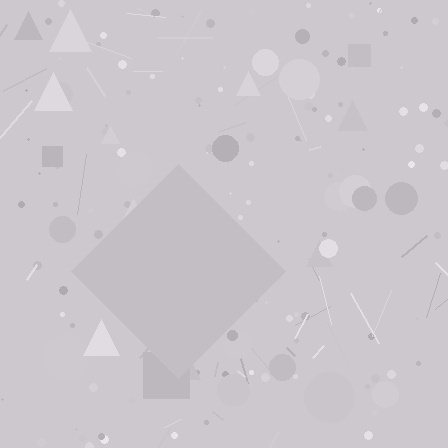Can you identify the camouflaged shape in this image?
The camouflaged shape is a diamond.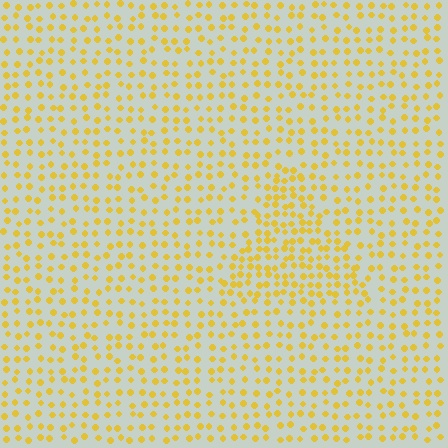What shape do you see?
I see a triangle.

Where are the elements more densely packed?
The elements are more densely packed inside the triangle boundary.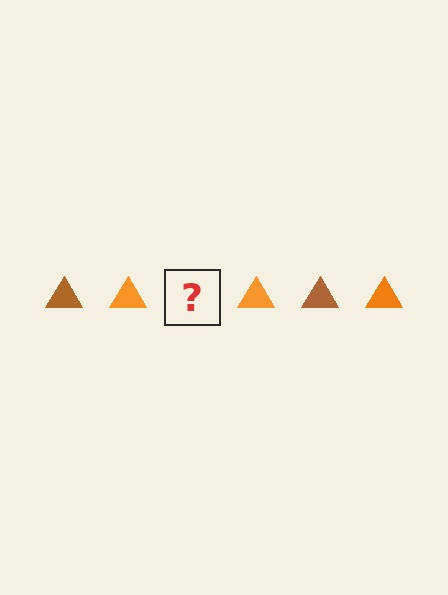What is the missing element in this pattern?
The missing element is a brown triangle.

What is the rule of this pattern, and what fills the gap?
The rule is that the pattern cycles through brown, orange triangles. The gap should be filled with a brown triangle.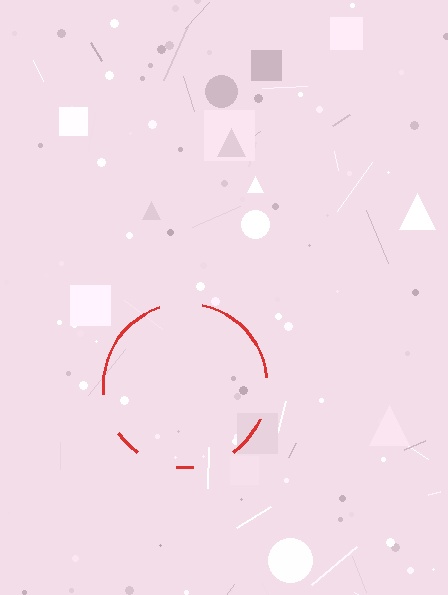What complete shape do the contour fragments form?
The contour fragments form a circle.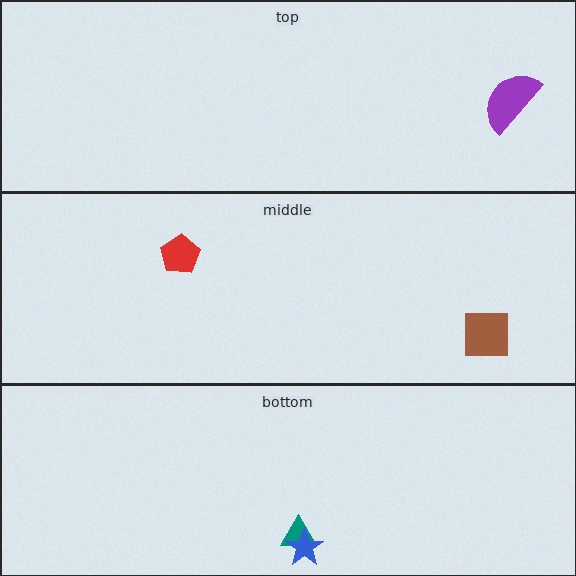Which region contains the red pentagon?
The middle region.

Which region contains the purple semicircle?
The top region.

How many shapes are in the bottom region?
2.